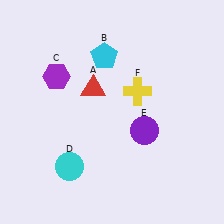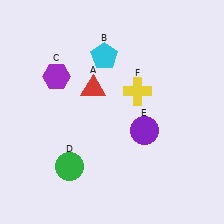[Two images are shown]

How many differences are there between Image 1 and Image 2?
There is 1 difference between the two images.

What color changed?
The circle (D) changed from cyan in Image 1 to green in Image 2.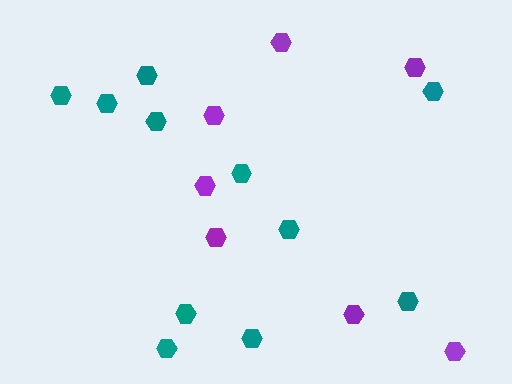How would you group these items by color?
There are 2 groups: one group of teal hexagons (11) and one group of purple hexagons (7).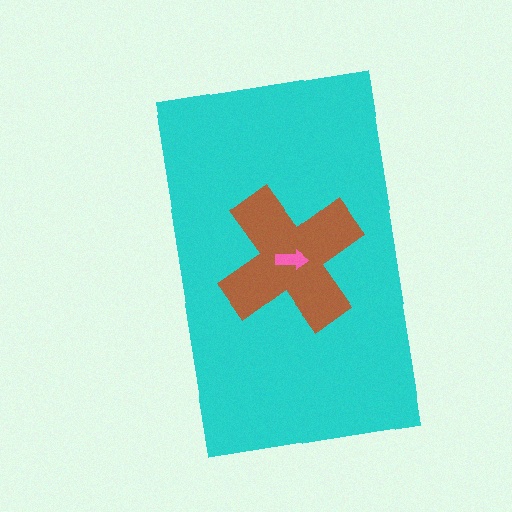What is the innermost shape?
The pink arrow.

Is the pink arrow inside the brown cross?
Yes.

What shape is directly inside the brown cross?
The pink arrow.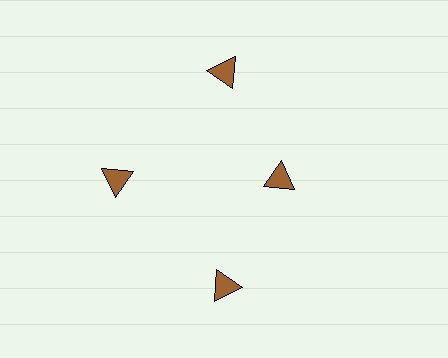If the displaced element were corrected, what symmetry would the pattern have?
It would have 4-fold rotational symmetry — the pattern would map onto itself every 90 degrees.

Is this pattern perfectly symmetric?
No. The 4 brown triangles are arranged in a ring, but one element near the 3 o'clock position is pulled inward toward the center, breaking the 4-fold rotational symmetry.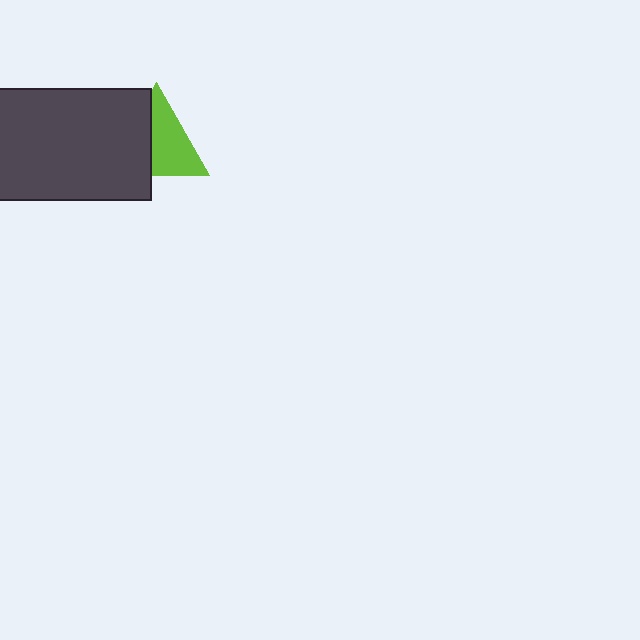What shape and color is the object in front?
The object in front is a dark gray rectangle.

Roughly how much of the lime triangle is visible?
About half of it is visible (roughly 58%).